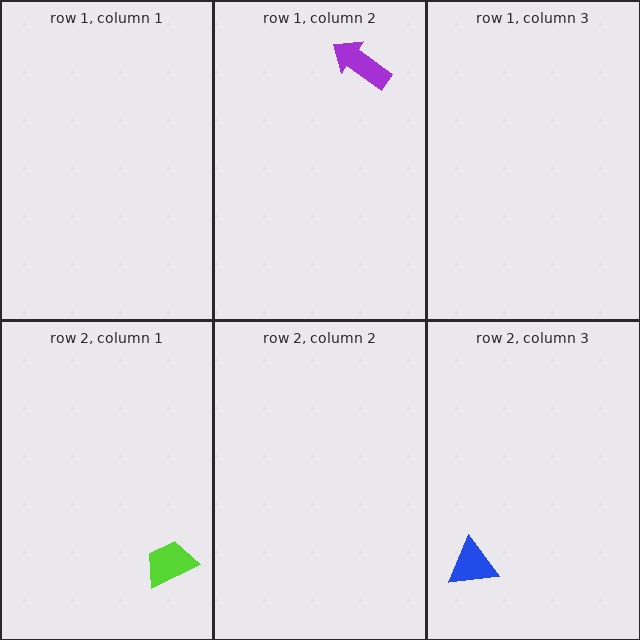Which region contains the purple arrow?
The row 1, column 2 region.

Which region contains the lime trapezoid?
The row 2, column 1 region.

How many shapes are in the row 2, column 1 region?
1.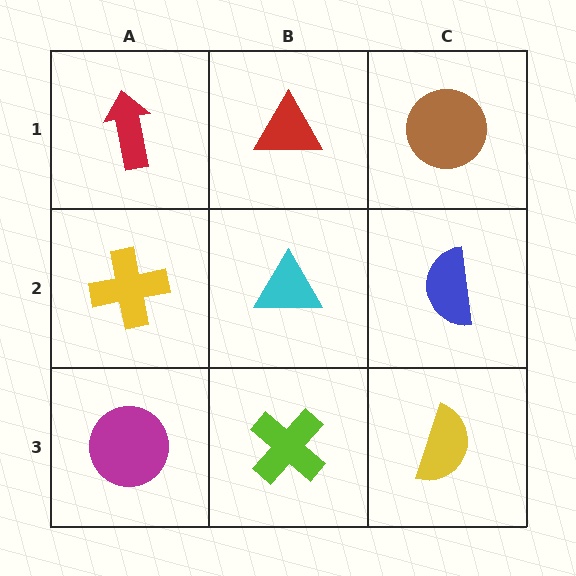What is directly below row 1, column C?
A blue semicircle.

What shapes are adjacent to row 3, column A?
A yellow cross (row 2, column A), a lime cross (row 3, column B).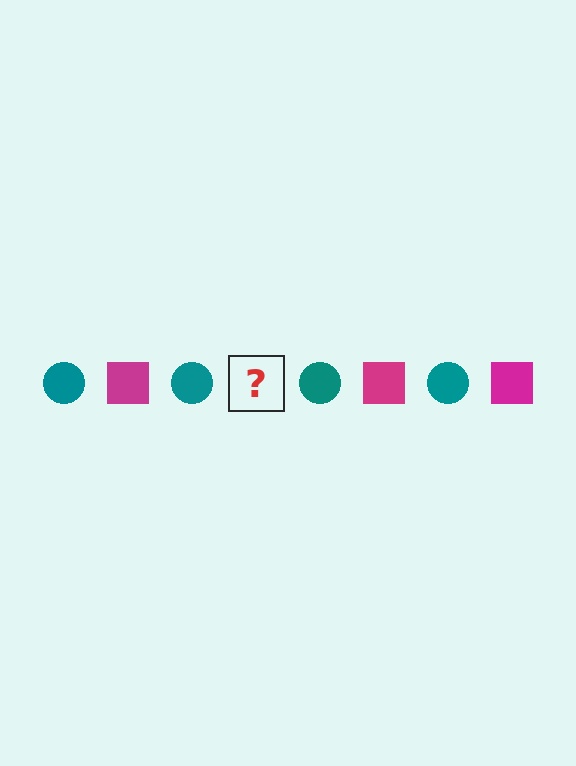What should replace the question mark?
The question mark should be replaced with a magenta square.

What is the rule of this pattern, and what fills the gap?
The rule is that the pattern alternates between teal circle and magenta square. The gap should be filled with a magenta square.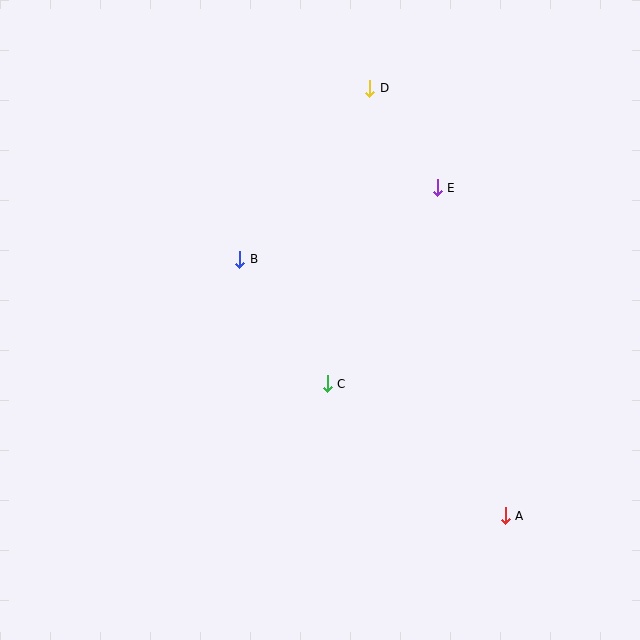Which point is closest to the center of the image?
Point C at (327, 384) is closest to the center.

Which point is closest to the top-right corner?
Point E is closest to the top-right corner.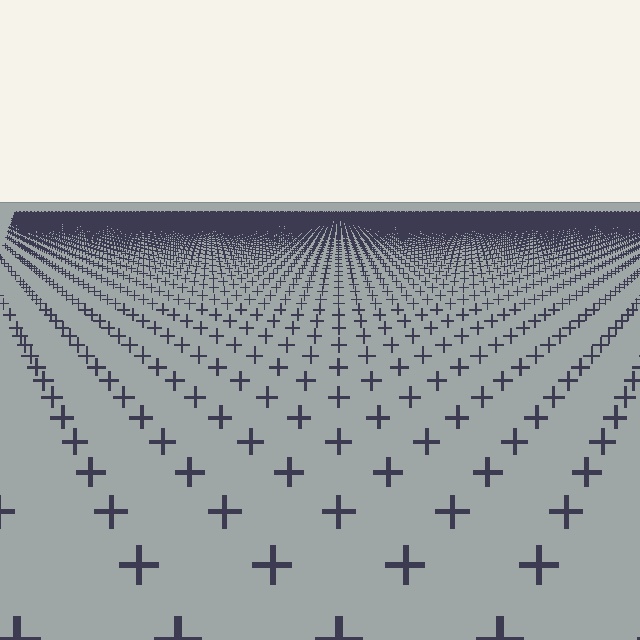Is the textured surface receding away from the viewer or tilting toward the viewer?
The surface is receding away from the viewer. Texture elements get smaller and denser toward the top.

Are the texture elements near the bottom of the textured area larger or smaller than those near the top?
Larger. Near the bottom, elements are closer to the viewer and appear at a bigger on-screen size.